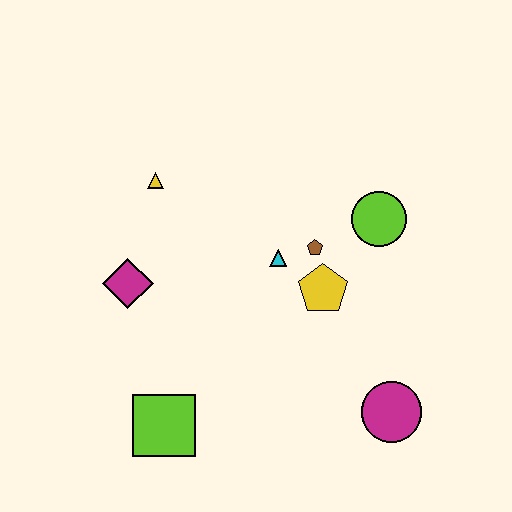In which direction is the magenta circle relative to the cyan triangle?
The magenta circle is below the cyan triangle.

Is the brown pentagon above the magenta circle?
Yes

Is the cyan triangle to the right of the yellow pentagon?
No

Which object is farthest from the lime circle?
The lime square is farthest from the lime circle.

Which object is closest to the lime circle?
The brown pentagon is closest to the lime circle.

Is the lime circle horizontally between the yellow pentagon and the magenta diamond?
No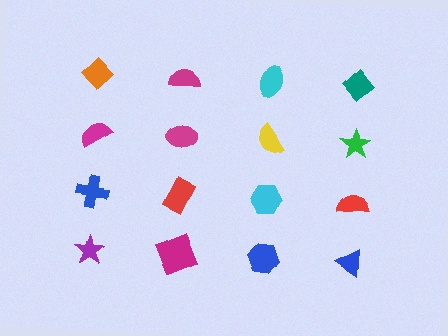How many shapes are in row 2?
4 shapes.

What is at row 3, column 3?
A cyan hexagon.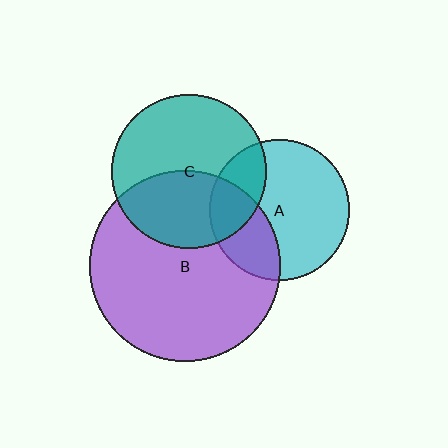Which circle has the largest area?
Circle B (purple).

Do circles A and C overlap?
Yes.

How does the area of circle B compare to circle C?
Approximately 1.5 times.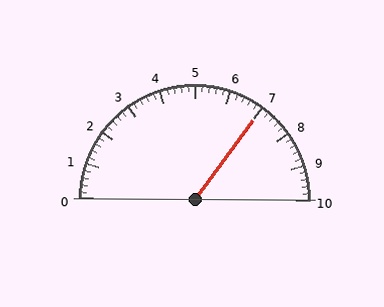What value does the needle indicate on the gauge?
The needle indicates approximately 7.0.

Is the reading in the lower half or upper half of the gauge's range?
The reading is in the upper half of the range (0 to 10).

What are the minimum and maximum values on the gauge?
The gauge ranges from 0 to 10.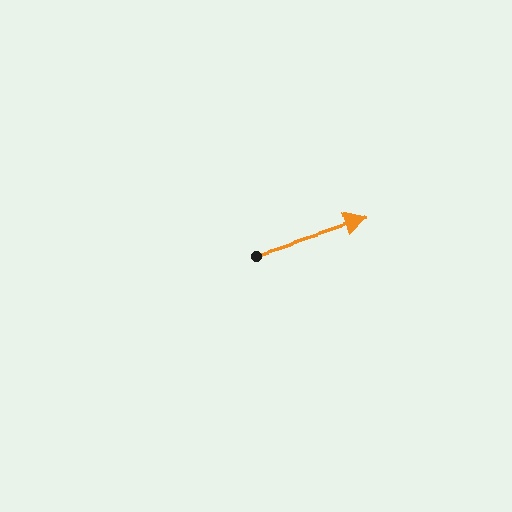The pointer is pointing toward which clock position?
Roughly 2 o'clock.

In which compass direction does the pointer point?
East.